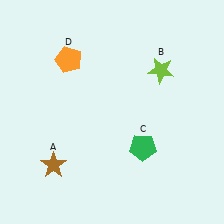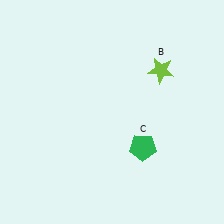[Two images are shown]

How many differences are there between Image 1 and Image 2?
There are 2 differences between the two images.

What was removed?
The brown star (A), the orange pentagon (D) were removed in Image 2.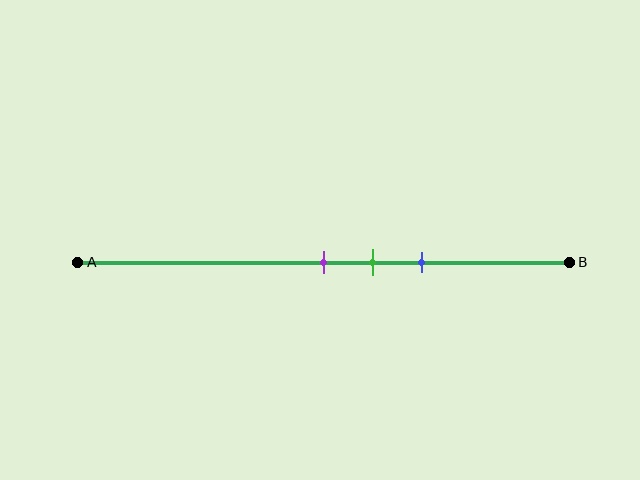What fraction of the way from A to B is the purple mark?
The purple mark is approximately 50% (0.5) of the way from A to B.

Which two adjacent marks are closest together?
The purple and green marks are the closest adjacent pair.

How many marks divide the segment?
There are 3 marks dividing the segment.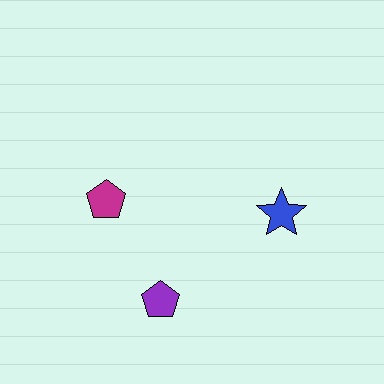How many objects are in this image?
There are 3 objects.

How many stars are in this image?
There is 1 star.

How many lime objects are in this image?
There are no lime objects.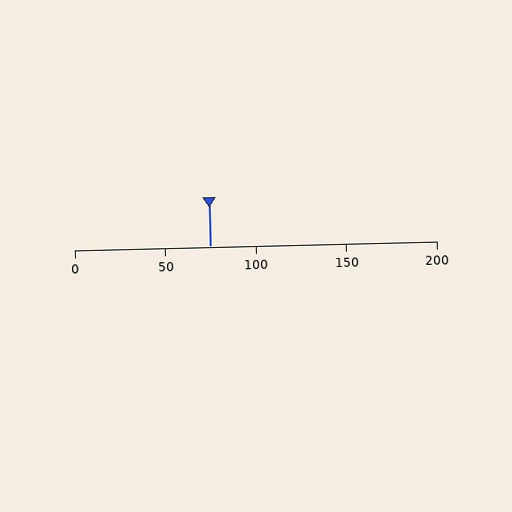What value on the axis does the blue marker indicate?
The marker indicates approximately 75.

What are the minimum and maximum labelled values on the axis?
The axis runs from 0 to 200.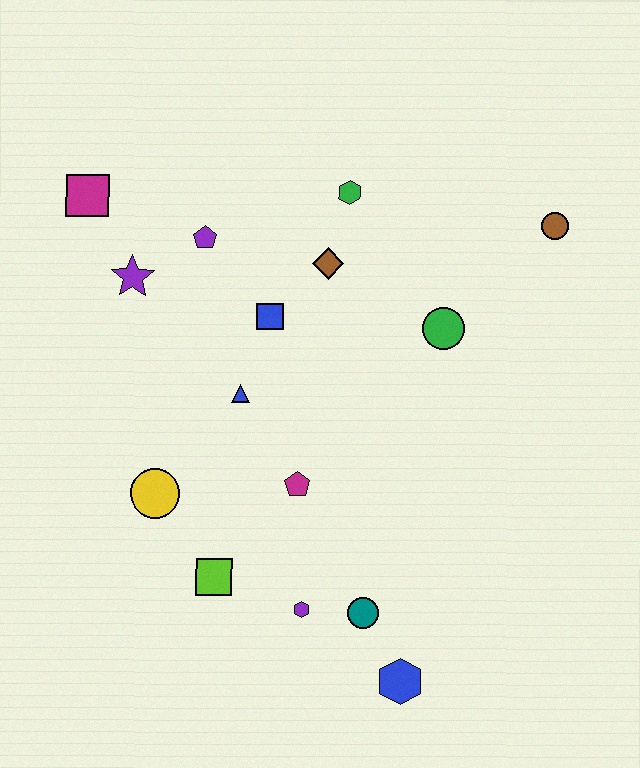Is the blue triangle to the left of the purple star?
No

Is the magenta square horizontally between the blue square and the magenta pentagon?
No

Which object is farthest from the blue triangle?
The brown circle is farthest from the blue triangle.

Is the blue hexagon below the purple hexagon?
Yes